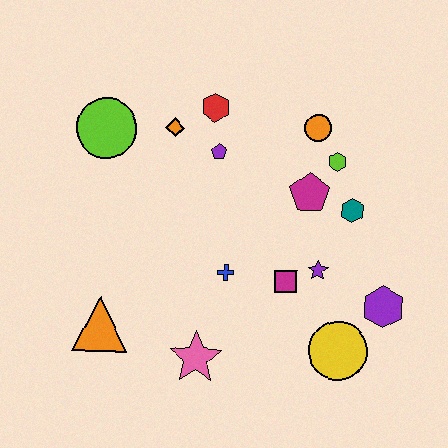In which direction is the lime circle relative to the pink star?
The lime circle is above the pink star.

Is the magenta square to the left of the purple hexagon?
Yes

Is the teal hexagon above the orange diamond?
No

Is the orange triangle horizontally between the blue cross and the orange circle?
No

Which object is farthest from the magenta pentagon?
The orange triangle is farthest from the magenta pentagon.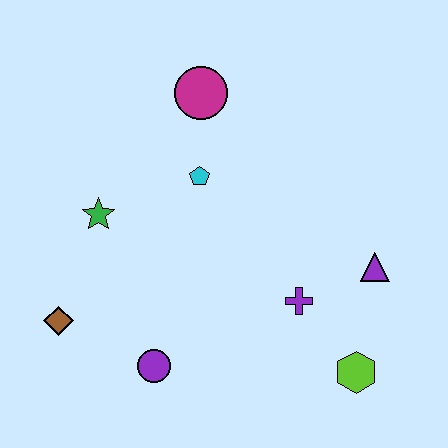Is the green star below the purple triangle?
No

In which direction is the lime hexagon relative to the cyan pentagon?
The lime hexagon is below the cyan pentagon.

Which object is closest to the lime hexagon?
The purple cross is closest to the lime hexagon.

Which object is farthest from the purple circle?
The magenta circle is farthest from the purple circle.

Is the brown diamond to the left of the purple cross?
Yes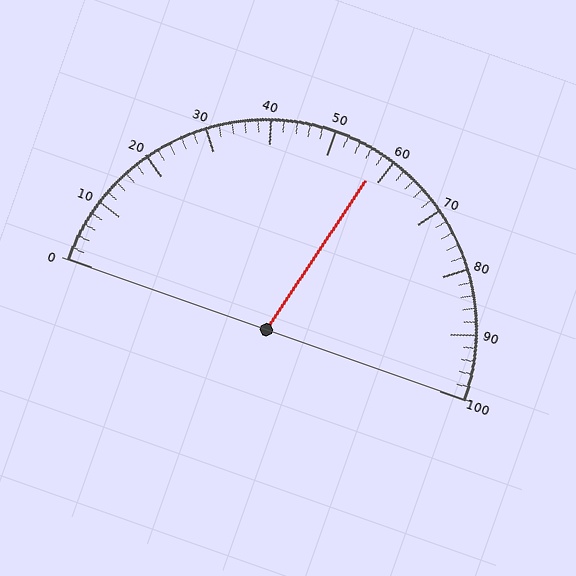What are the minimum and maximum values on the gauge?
The gauge ranges from 0 to 100.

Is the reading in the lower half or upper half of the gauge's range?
The reading is in the upper half of the range (0 to 100).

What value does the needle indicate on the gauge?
The needle indicates approximately 58.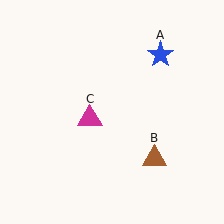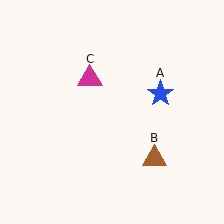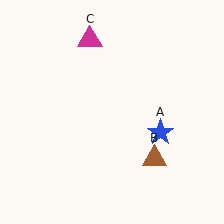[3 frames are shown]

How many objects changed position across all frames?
2 objects changed position: blue star (object A), magenta triangle (object C).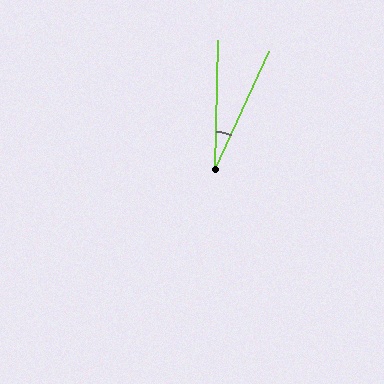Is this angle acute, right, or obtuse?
It is acute.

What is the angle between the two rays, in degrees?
Approximately 23 degrees.